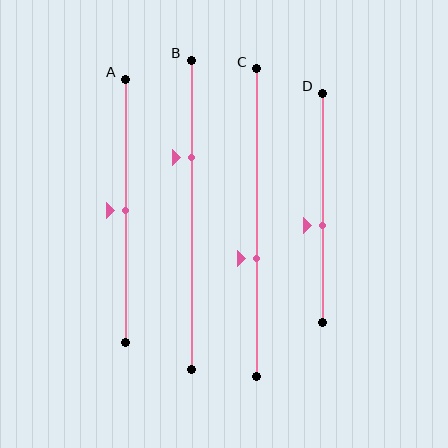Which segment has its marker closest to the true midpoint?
Segment A has its marker closest to the true midpoint.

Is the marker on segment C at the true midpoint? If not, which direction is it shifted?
No, the marker on segment C is shifted downward by about 12% of the segment length.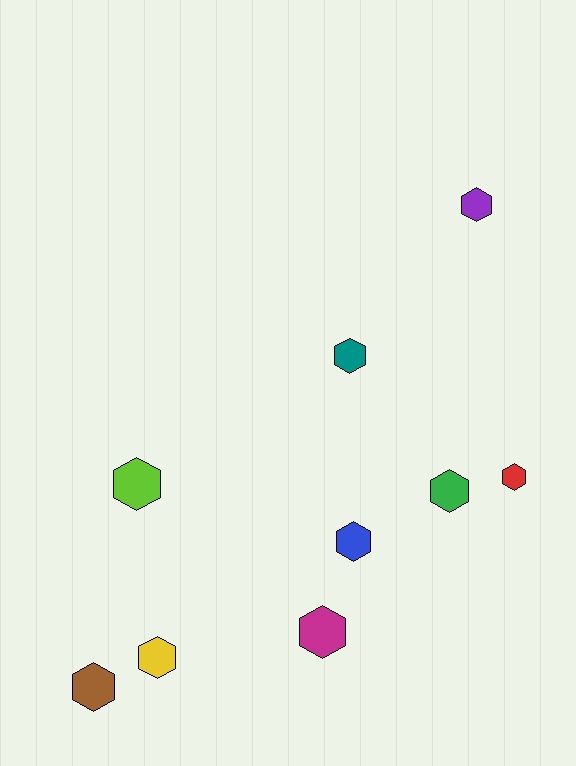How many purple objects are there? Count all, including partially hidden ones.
There is 1 purple object.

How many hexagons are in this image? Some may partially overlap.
There are 9 hexagons.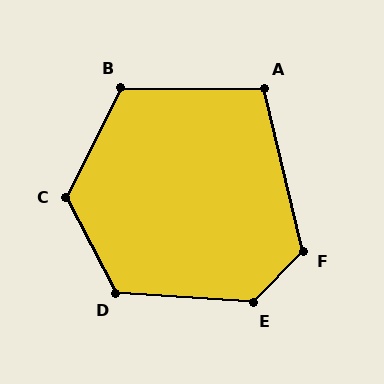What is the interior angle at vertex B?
Approximately 116 degrees (obtuse).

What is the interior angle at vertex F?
Approximately 122 degrees (obtuse).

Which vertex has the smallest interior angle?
A, at approximately 104 degrees.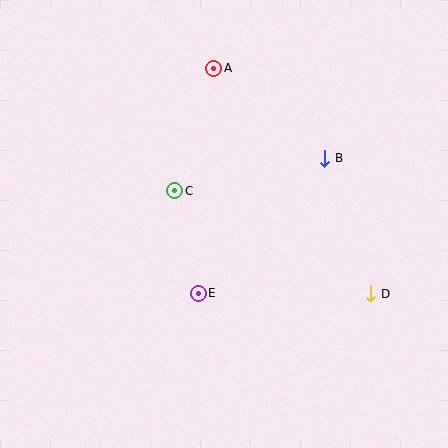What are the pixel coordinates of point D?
Point D is at (371, 294).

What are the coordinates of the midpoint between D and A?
The midpoint between D and A is at (292, 181).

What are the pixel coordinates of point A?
Point A is at (214, 68).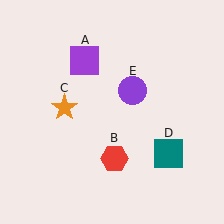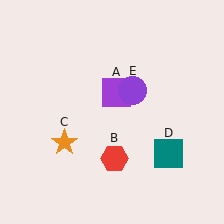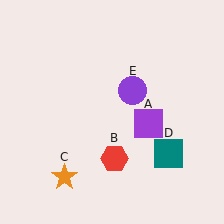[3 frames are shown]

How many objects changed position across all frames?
2 objects changed position: purple square (object A), orange star (object C).